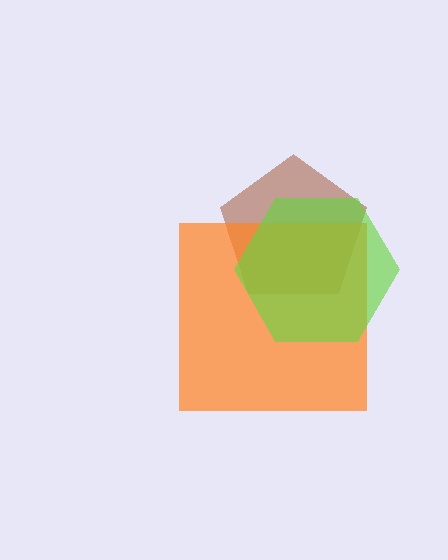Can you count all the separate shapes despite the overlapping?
Yes, there are 3 separate shapes.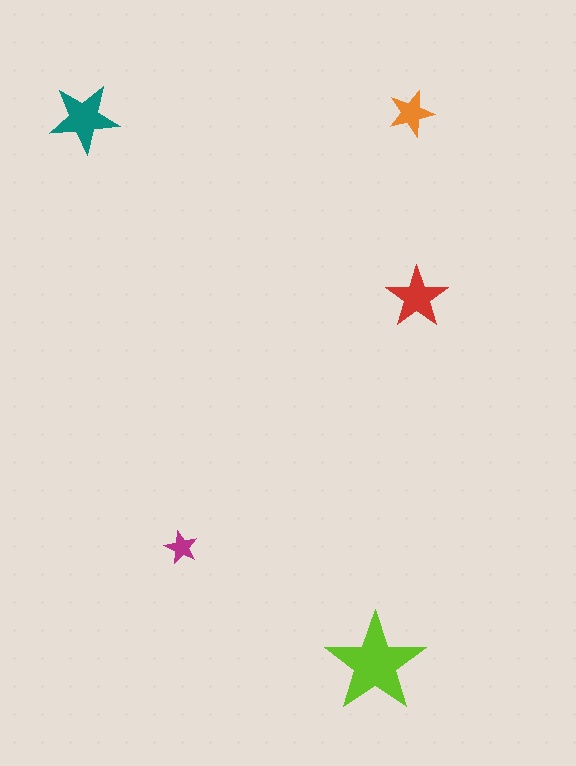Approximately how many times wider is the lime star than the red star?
About 1.5 times wider.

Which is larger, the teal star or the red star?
The teal one.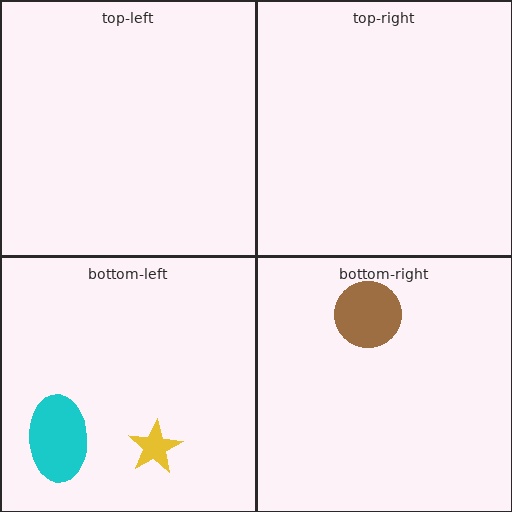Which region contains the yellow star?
The bottom-left region.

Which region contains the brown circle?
The bottom-right region.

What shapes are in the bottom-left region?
The yellow star, the cyan ellipse.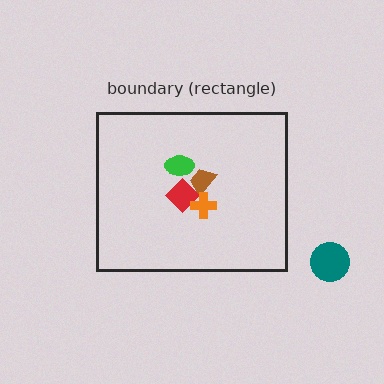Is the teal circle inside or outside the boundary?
Outside.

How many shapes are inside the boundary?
4 inside, 1 outside.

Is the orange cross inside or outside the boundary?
Inside.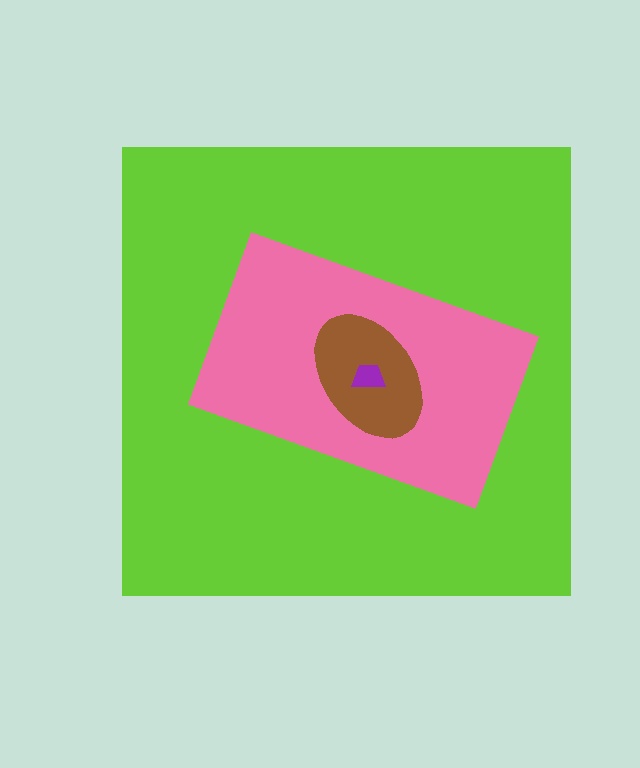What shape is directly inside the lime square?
The pink rectangle.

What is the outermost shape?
The lime square.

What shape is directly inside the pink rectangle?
The brown ellipse.